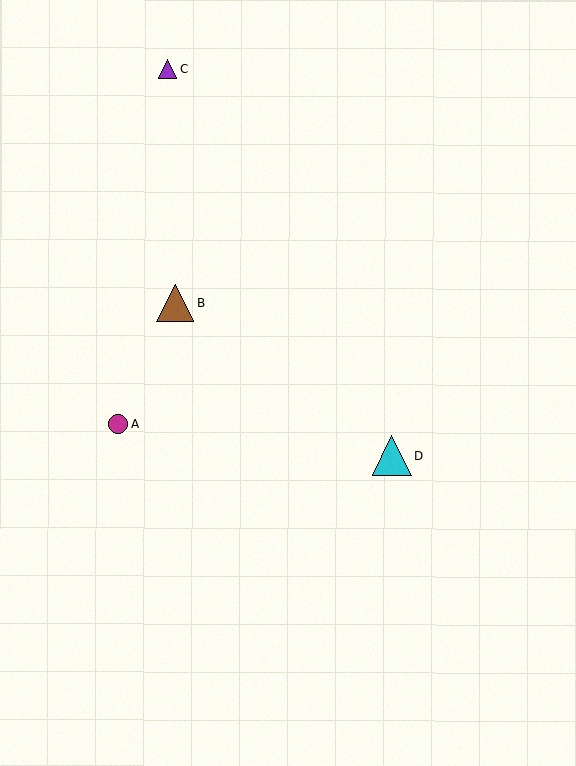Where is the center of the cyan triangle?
The center of the cyan triangle is at (392, 456).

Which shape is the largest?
The cyan triangle (labeled D) is the largest.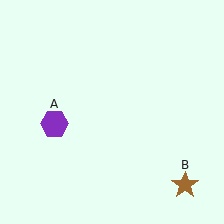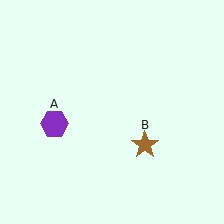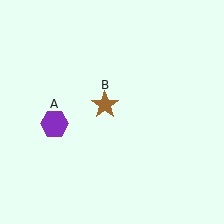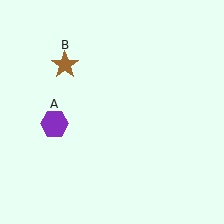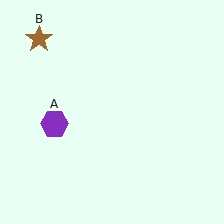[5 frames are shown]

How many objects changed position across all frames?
1 object changed position: brown star (object B).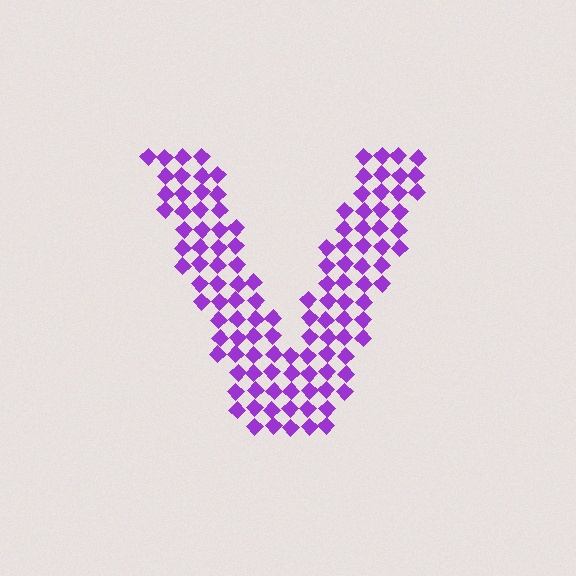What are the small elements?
The small elements are diamonds.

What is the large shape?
The large shape is the letter V.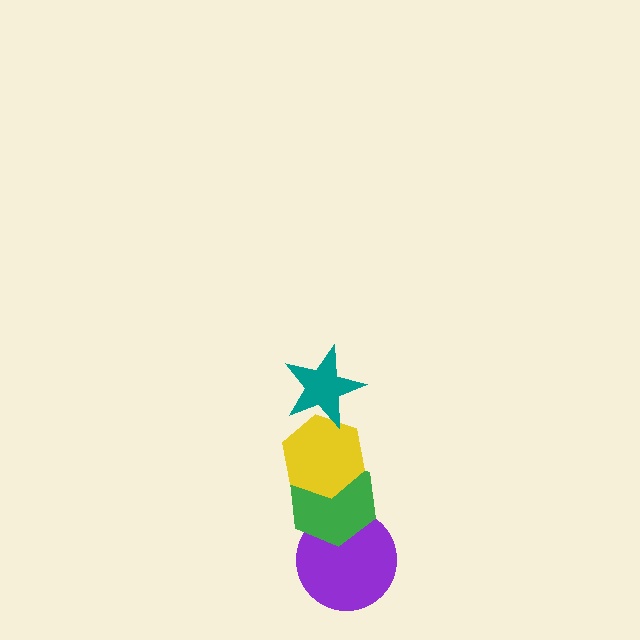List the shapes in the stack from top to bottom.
From top to bottom: the teal star, the yellow hexagon, the green hexagon, the purple circle.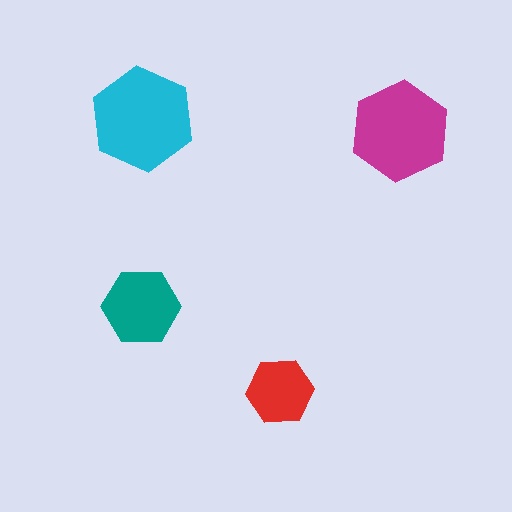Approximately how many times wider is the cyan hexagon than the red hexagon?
About 1.5 times wider.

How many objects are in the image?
There are 4 objects in the image.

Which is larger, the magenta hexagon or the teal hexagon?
The magenta one.